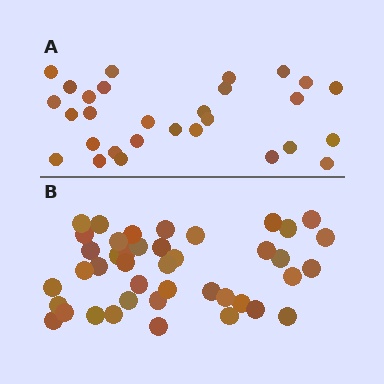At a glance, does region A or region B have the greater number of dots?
Region B (the bottom region) has more dots.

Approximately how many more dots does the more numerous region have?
Region B has approximately 15 more dots than region A.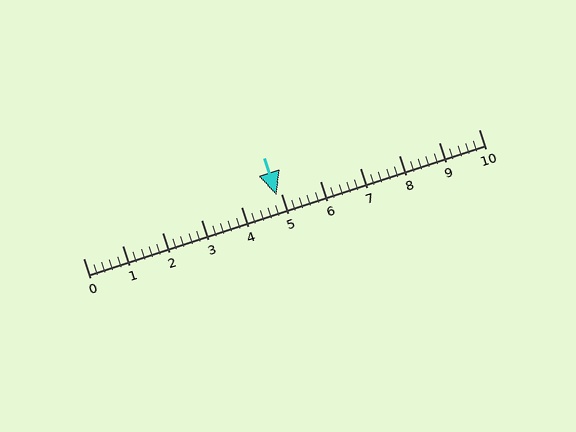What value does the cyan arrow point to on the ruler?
The cyan arrow points to approximately 4.9.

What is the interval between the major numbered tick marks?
The major tick marks are spaced 1 units apart.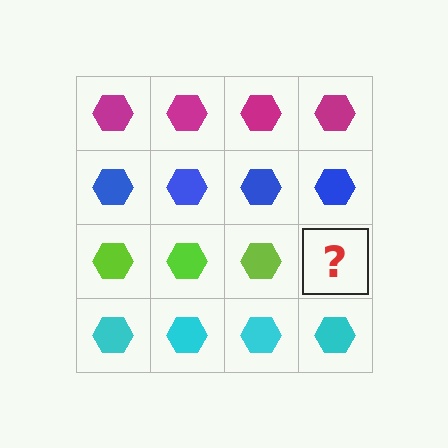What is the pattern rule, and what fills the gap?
The rule is that each row has a consistent color. The gap should be filled with a lime hexagon.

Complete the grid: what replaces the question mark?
The question mark should be replaced with a lime hexagon.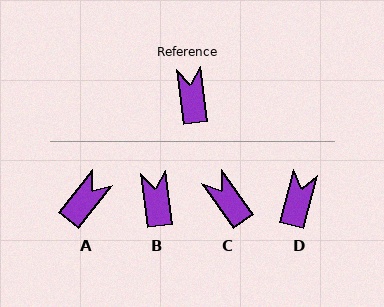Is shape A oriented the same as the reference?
No, it is off by about 45 degrees.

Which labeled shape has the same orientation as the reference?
B.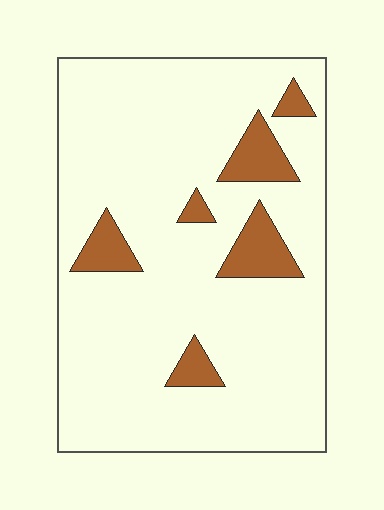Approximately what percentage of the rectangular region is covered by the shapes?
Approximately 10%.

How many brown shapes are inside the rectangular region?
6.